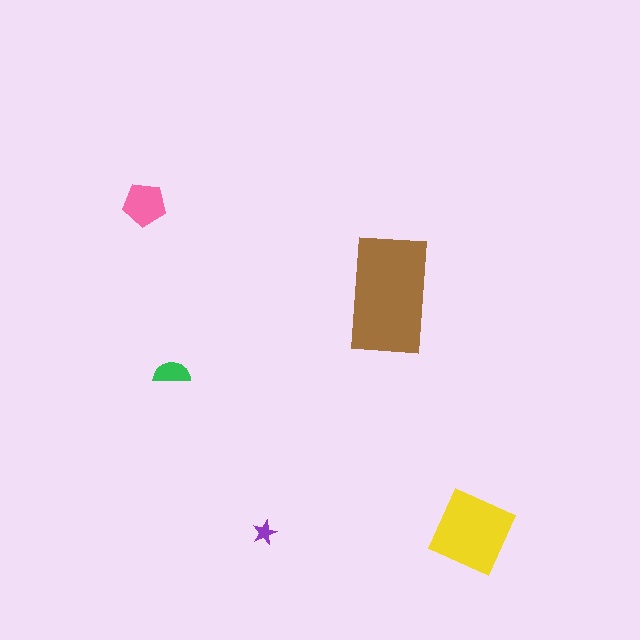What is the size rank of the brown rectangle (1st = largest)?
1st.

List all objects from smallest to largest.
The purple star, the green semicircle, the pink pentagon, the yellow diamond, the brown rectangle.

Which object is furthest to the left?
The pink pentagon is leftmost.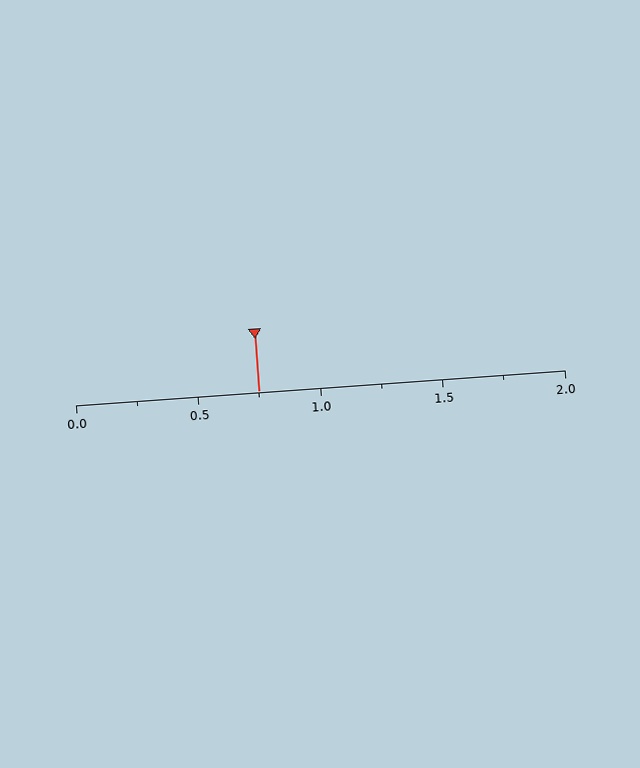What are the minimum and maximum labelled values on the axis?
The axis runs from 0.0 to 2.0.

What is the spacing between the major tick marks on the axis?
The major ticks are spaced 0.5 apart.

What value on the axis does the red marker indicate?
The marker indicates approximately 0.75.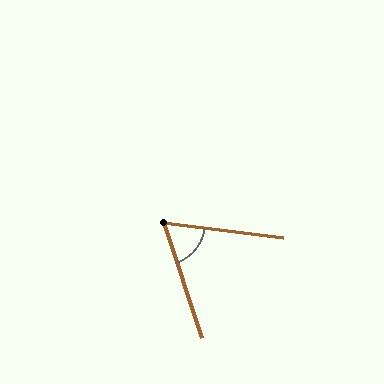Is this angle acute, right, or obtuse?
It is acute.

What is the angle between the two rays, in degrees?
Approximately 64 degrees.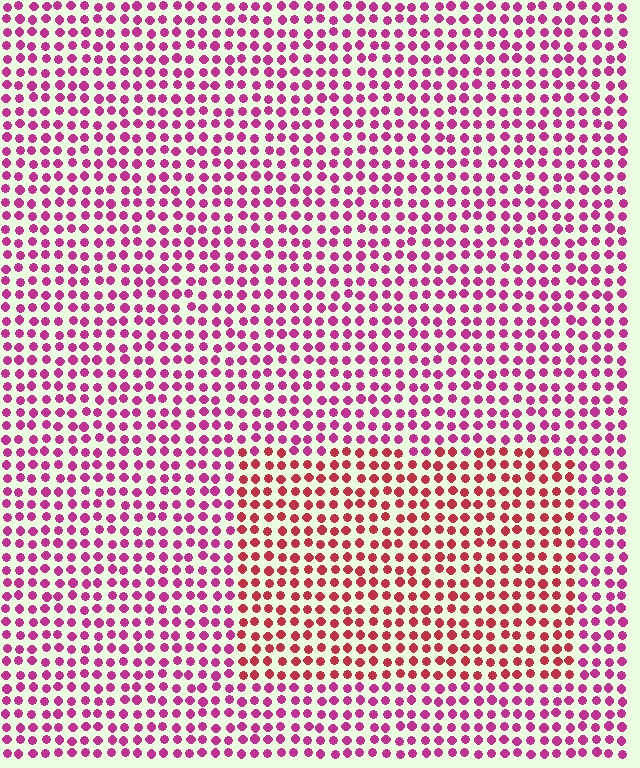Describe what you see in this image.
The image is filled with small magenta elements in a uniform arrangement. A rectangle-shaped region is visible where the elements are tinted to a slightly different hue, forming a subtle color boundary.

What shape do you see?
I see a rectangle.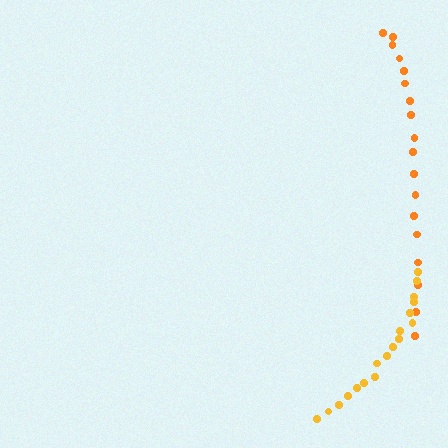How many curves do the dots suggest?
There are 2 distinct paths.